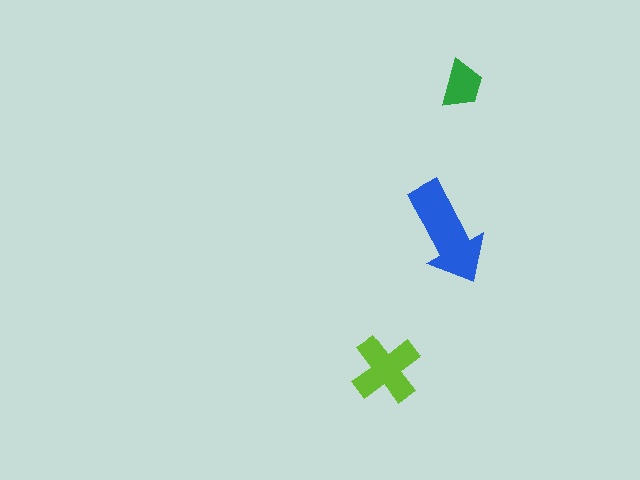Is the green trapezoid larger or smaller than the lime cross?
Smaller.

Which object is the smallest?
The green trapezoid.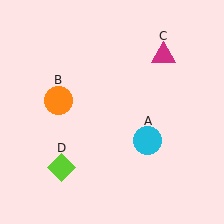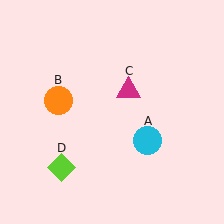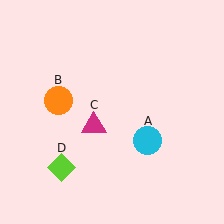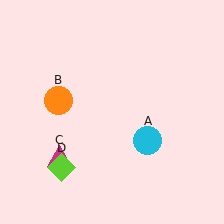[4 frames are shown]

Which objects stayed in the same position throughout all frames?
Cyan circle (object A) and orange circle (object B) and lime diamond (object D) remained stationary.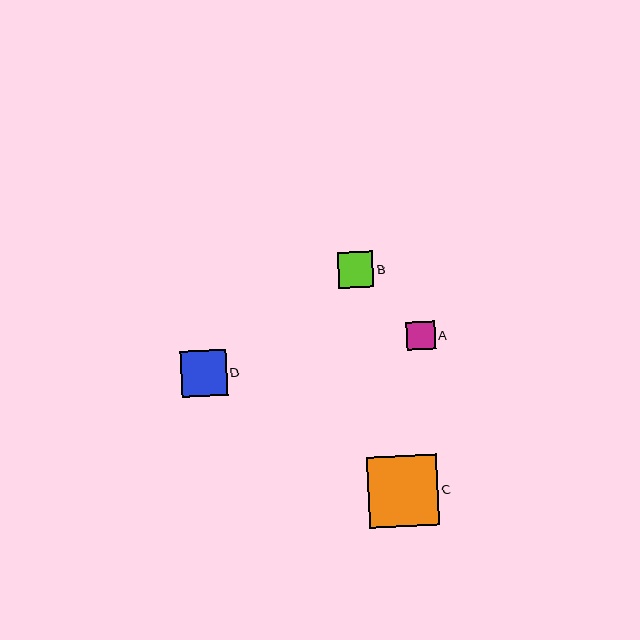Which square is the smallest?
Square A is the smallest with a size of approximately 29 pixels.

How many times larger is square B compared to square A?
Square B is approximately 1.3 times the size of square A.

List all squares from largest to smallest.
From largest to smallest: C, D, B, A.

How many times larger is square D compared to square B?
Square D is approximately 1.3 times the size of square B.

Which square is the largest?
Square C is the largest with a size of approximately 71 pixels.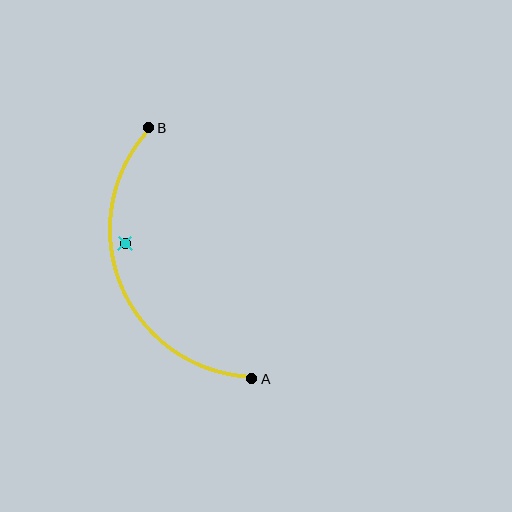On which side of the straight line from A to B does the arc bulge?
The arc bulges to the left of the straight line connecting A and B.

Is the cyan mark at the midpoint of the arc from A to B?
No — the cyan mark does not lie on the arc at all. It sits slightly inside the curve.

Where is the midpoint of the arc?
The arc midpoint is the point on the curve farthest from the straight line joining A and B. It sits to the left of that line.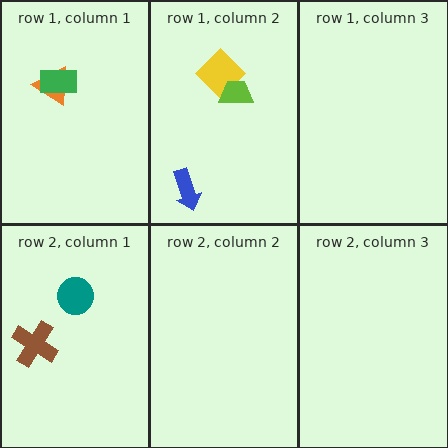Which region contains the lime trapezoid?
The row 1, column 2 region.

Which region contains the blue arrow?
The row 1, column 2 region.